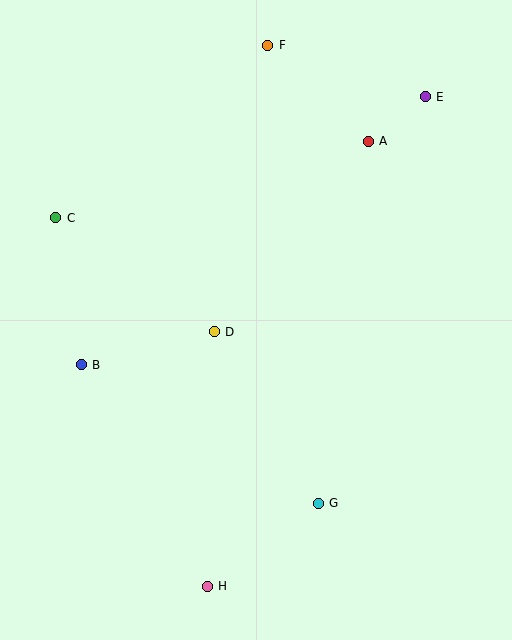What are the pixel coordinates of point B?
Point B is at (81, 365).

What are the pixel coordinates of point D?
Point D is at (214, 332).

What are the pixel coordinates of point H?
Point H is at (207, 586).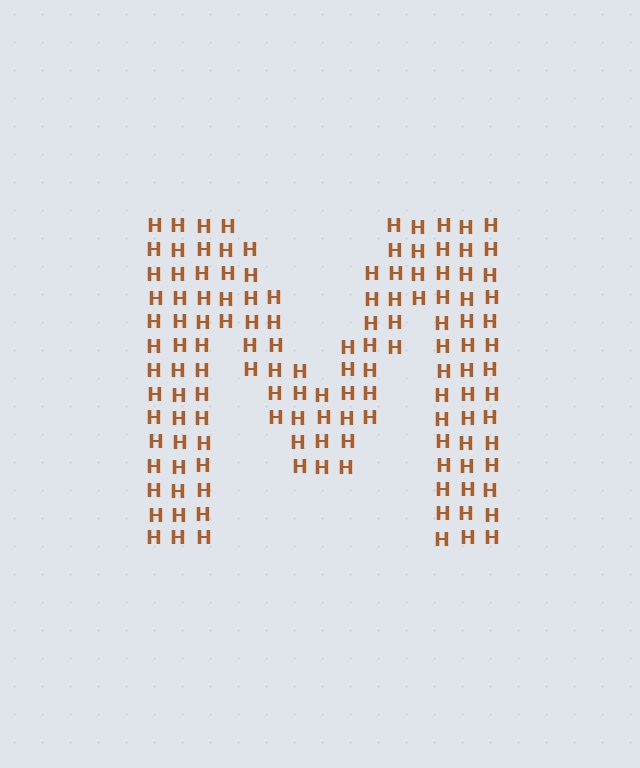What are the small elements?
The small elements are letter H's.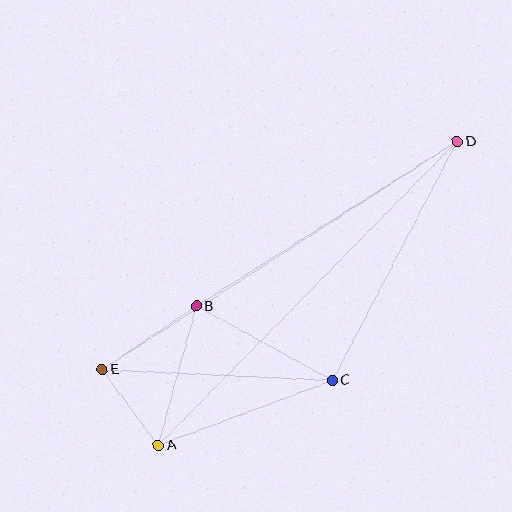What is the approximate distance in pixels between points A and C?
The distance between A and C is approximately 186 pixels.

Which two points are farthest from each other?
Points A and D are farthest from each other.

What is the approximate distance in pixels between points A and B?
The distance between A and B is approximately 144 pixels.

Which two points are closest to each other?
Points A and E are closest to each other.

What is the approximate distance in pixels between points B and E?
The distance between B and E is approximately 114 pixels.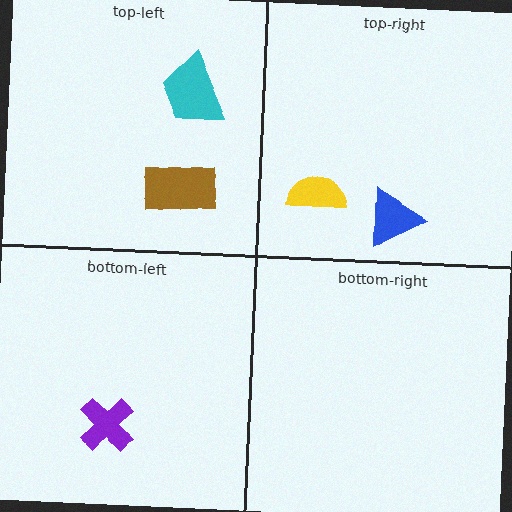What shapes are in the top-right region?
The yellow semicircle, the blue triangle.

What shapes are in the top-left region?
The brown rectangle, the cyan trapezoid.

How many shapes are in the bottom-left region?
1.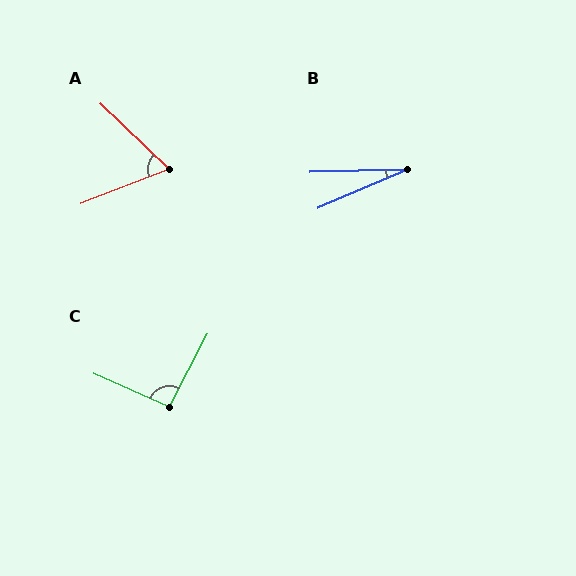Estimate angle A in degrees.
Approximately 65 degrees.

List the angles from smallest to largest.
B (22°), A (65°), C (94°).